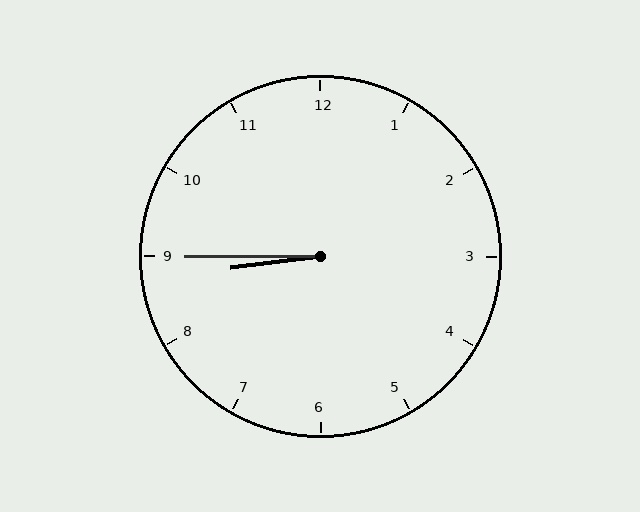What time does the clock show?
8:45.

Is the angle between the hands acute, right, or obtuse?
It is acute.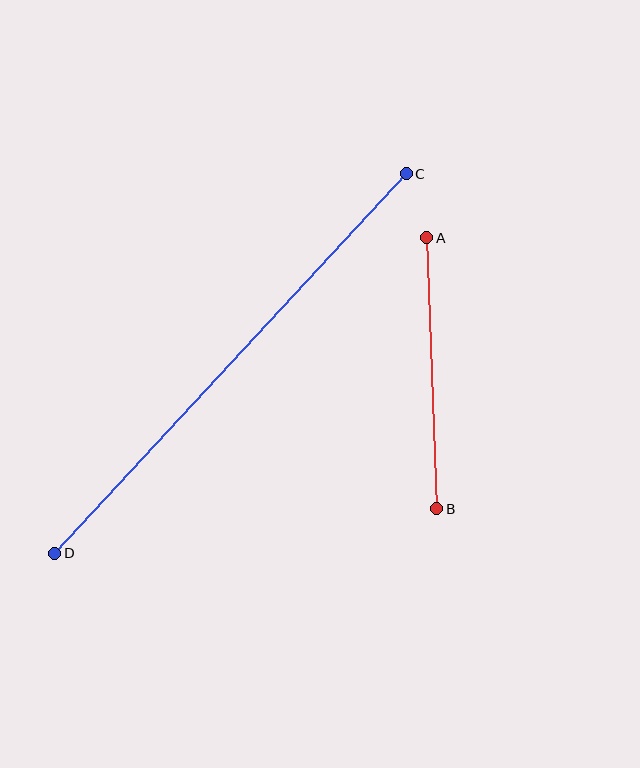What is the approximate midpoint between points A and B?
The midpoint is at approximately (432, 373) pixels.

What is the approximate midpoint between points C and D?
The midpoint is at approximately (230, 364) pixels.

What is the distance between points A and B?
The distance is approximately 271 pixels.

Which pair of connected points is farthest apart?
Points C and D are farthest apart.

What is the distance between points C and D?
The distance is approximately 517 pixels.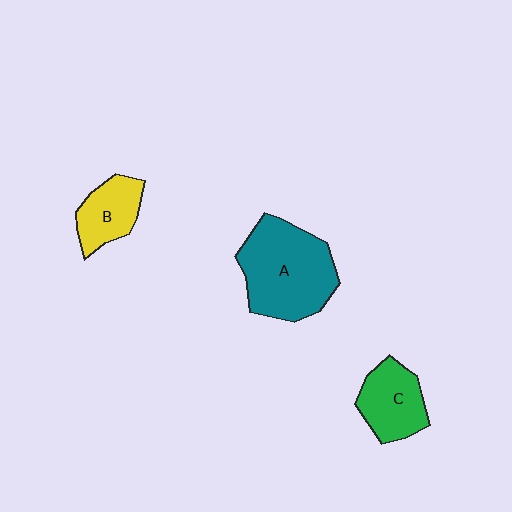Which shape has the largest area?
Shape A (teal).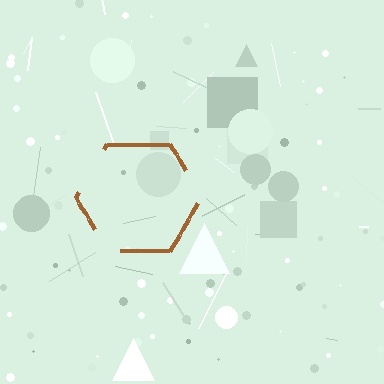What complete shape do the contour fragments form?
The contour fragments form a hexagon.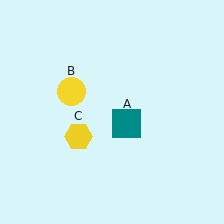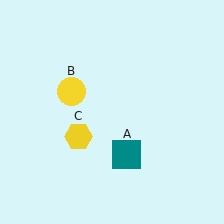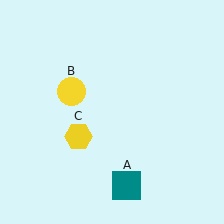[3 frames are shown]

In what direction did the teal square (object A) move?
The teal square (object A) moved down.